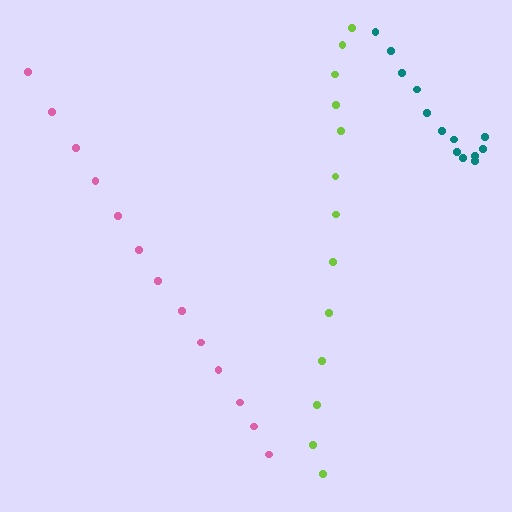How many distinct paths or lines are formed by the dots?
There are 3 distinct paths.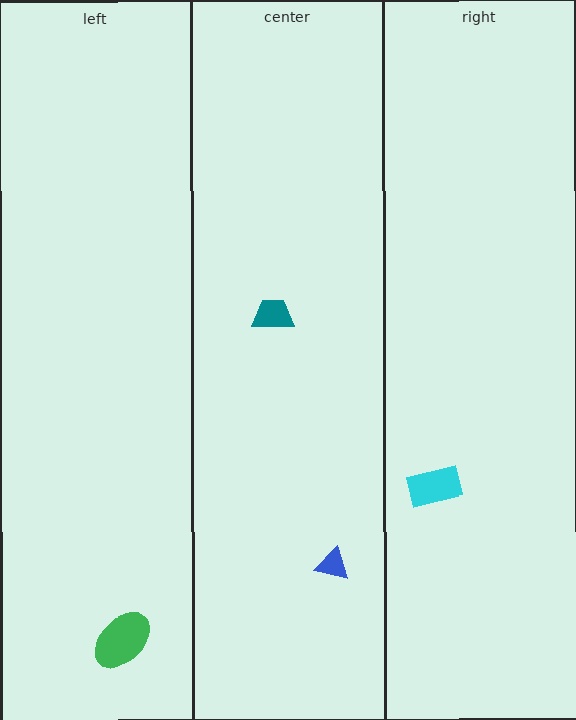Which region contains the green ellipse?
The left region.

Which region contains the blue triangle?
The center region.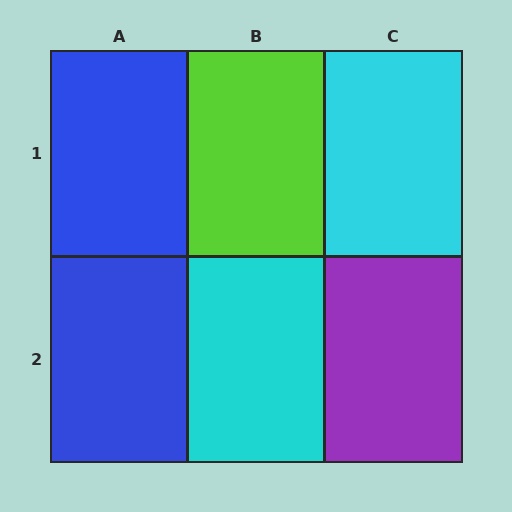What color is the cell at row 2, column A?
Blue.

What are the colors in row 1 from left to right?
Blue, lime, cyan.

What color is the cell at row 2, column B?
Cyan.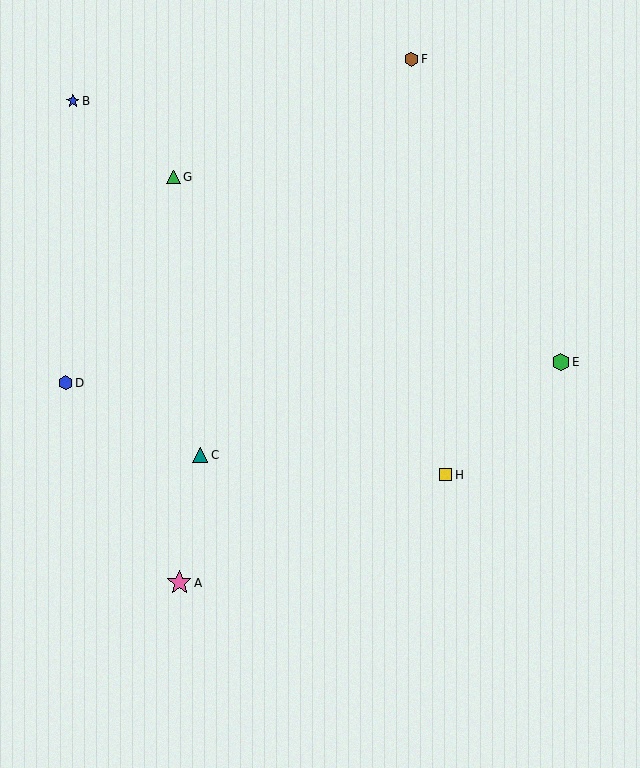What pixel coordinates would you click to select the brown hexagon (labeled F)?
Click at (411, 59) to select the brown hexagon F.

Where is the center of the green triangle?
The center of the green triangle is at (173, 177).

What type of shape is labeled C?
Shape C is a teal triangle.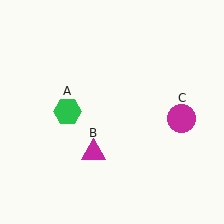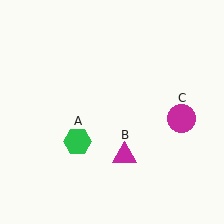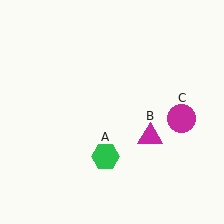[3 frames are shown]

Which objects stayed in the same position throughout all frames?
Magenta circle (object C) remained stationary.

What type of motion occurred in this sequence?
The green hexagon (object A), magenta triangle (object B) rotated counterclockwise around the center of the scene.